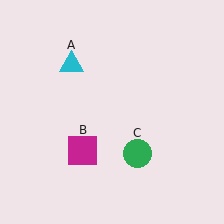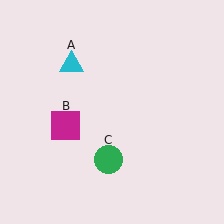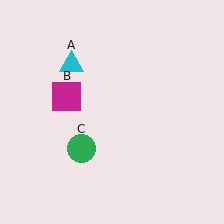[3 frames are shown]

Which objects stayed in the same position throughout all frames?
Cyan triangle (object A) remained stationary.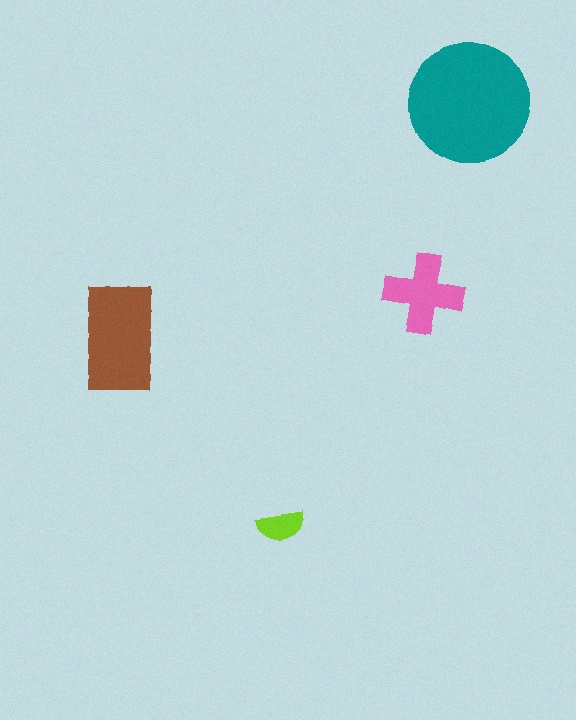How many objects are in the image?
There are 4 objects in the image.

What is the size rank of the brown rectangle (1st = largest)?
2nd.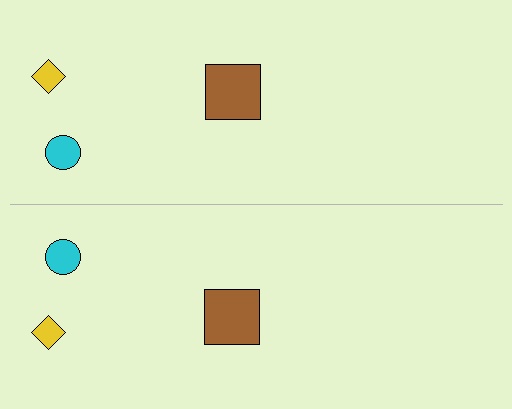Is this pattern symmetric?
Yes, this pattern has bilateral (reflection) symmetry.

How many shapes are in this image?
There are 6 shapes in this image.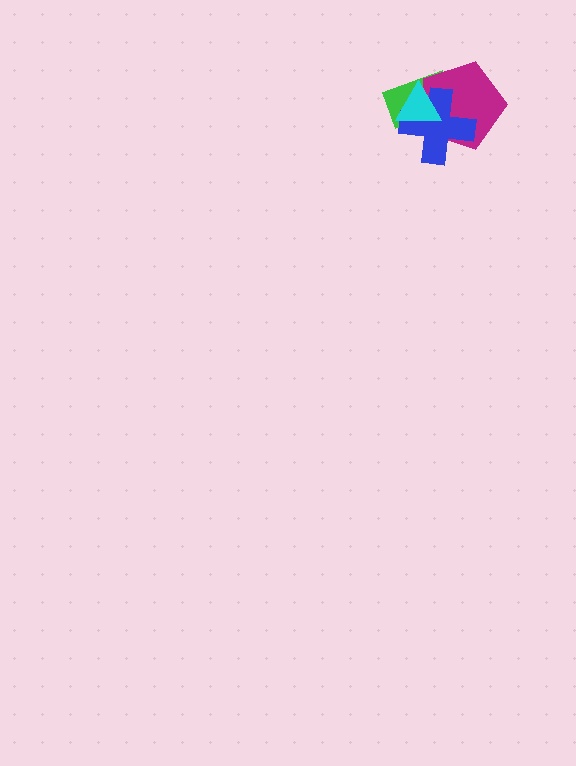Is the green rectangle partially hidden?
Yes, it is partially covered by another shape.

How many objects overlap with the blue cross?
3 objects overlap with the blue cross.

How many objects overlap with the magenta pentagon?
3 objects overlap with the magenta pentagon.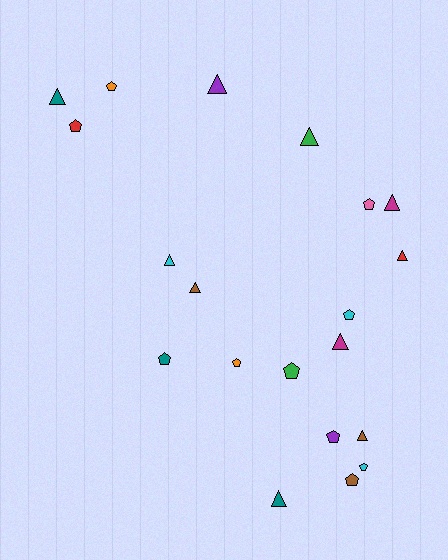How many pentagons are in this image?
There are 10 pentagons.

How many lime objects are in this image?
There are no lime objects.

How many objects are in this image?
There are 20 objects.